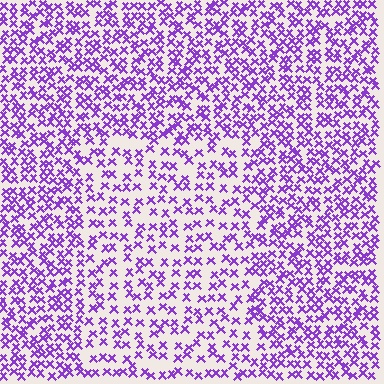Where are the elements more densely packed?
The elements are more densely packed outside the rectangle boundary.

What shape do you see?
I see a rectangle.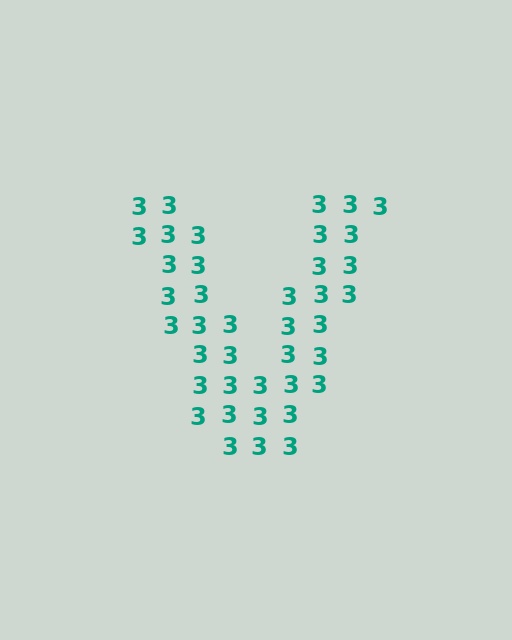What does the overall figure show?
The overall figure shows the letter V.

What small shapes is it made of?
It is made of small digit 3's.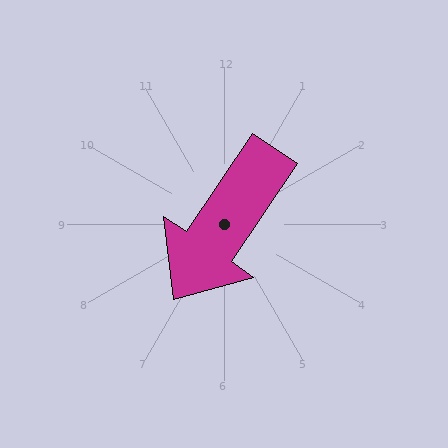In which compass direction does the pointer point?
Southwest.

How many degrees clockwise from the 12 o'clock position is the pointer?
Approximately 214 degrees.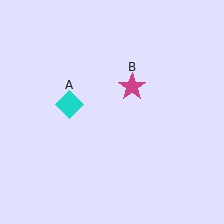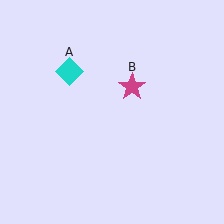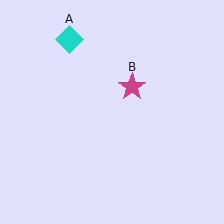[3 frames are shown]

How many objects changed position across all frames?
1 object changed position: cyan diamond (object A).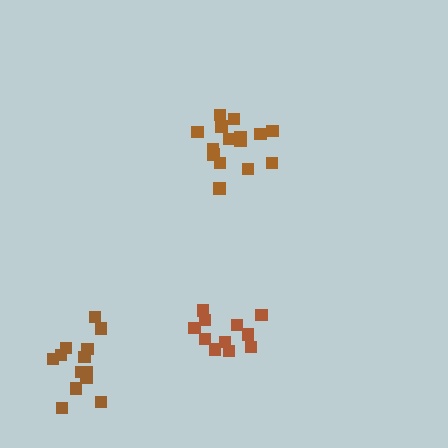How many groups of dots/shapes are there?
There are 3 groups.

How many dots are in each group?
Group 1: 15 dots, Group 2: 13 dots, Group 3: 11 dots (39 total).